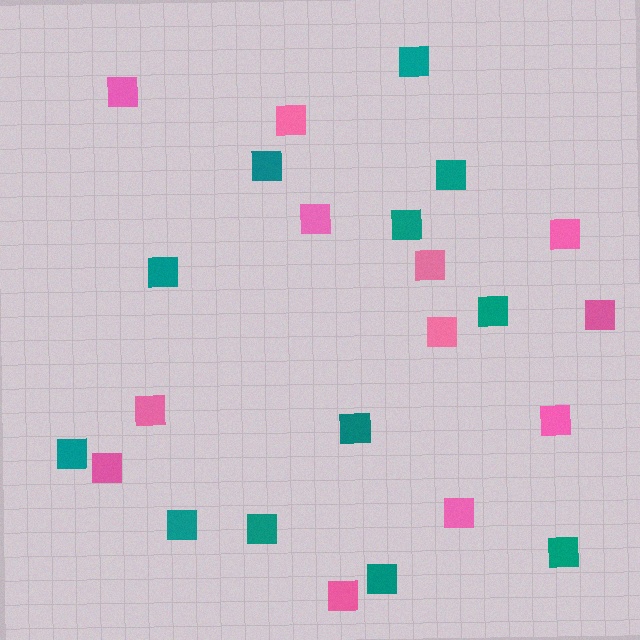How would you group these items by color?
There are 2 groups: one group of teal squares (12) and one group of pink squares (12).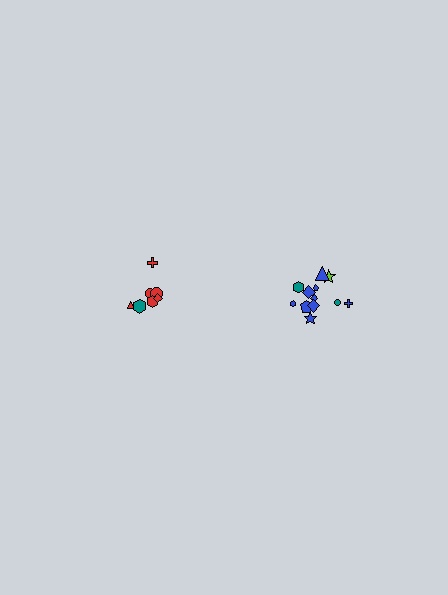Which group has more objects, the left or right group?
The right group.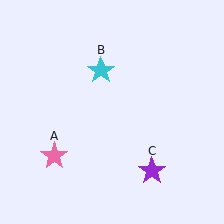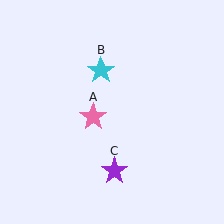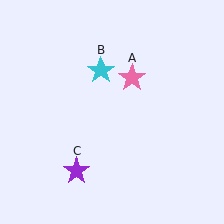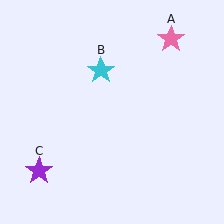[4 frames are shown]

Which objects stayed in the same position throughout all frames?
Cyan star (object B) remained stationary.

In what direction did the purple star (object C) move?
The purple star (object C) moved left.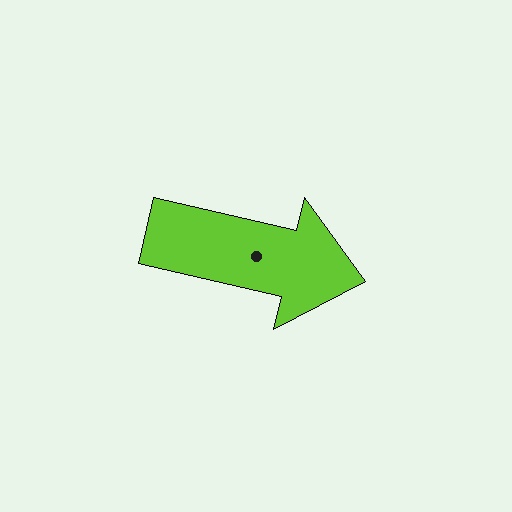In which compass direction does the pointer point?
East.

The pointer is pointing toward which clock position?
Roughly 3 o'clock.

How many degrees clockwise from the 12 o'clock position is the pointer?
Approximately 103 degrees.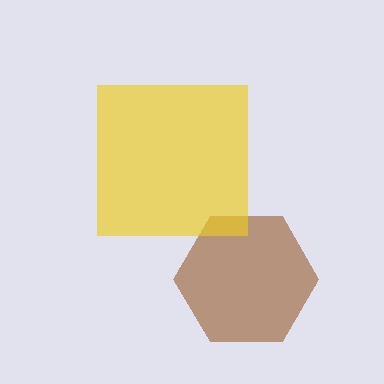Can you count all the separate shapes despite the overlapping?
Yes, there are 2 separate shapes.